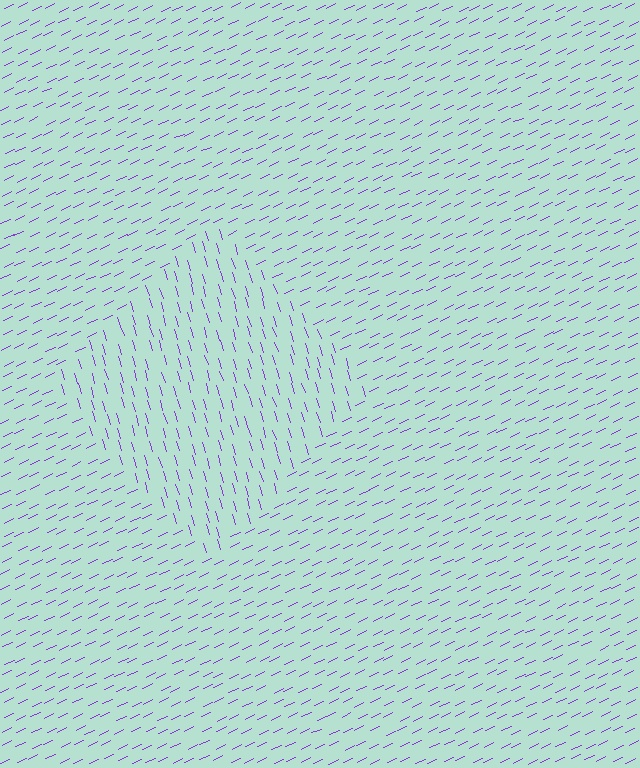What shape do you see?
I see a diamond.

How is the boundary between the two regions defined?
The boundary is defined purely by a change in line orientation (approximately 81 degrees difference). All lines are the same color and thickness.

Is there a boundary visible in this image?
Yes, there is a texture boundary formed by a change in line orientation.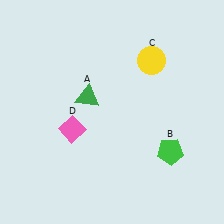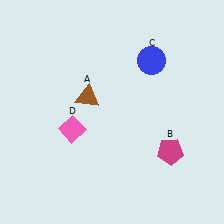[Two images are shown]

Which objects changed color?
A changed from green to brown. B changed from green to magenta. C changed from yellow to blue.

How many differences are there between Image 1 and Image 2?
There are 3 differences between the two images.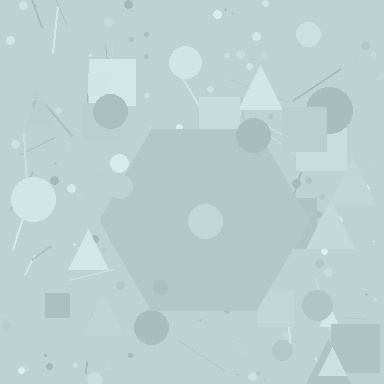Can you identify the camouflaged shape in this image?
The camouflaged shape is a hexagon.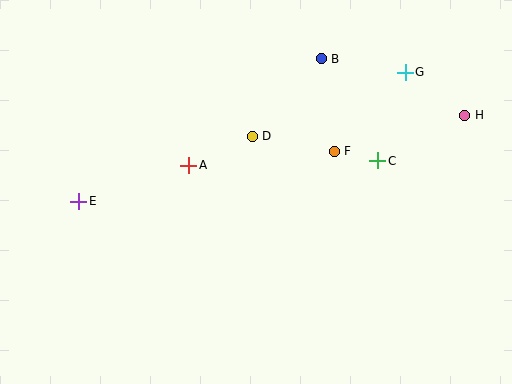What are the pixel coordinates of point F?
Point F is at (334, 151).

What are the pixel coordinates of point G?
Point G is at (405, 72).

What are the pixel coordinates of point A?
Point A is at (189, 165).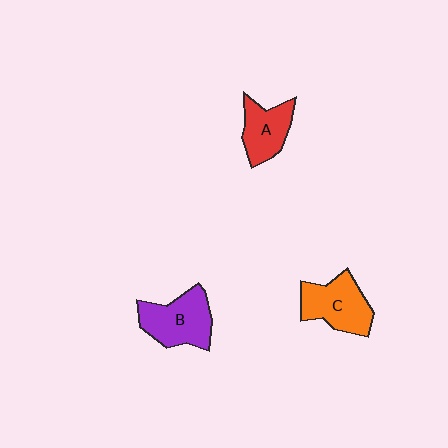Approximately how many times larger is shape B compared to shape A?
Approximately 1.3 times.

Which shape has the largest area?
Shape B (purple).